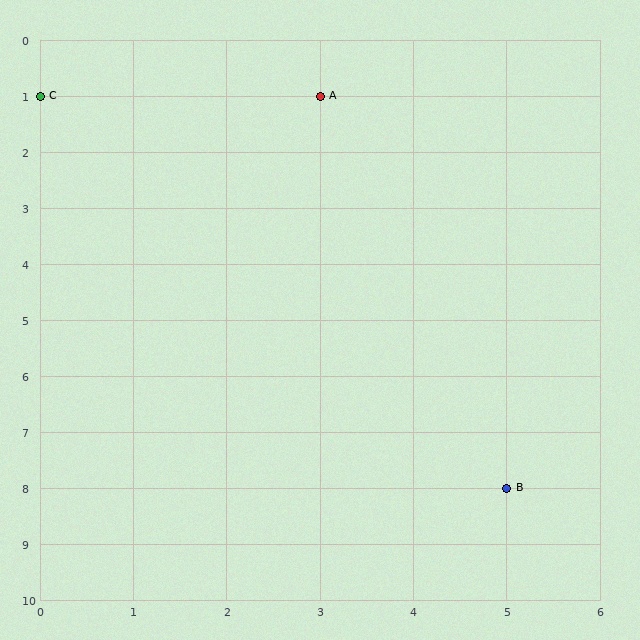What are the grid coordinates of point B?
Point B is at grid coordinates (5, 8).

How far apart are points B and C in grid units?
Points B and C are 5 columns and 7 rows apart (about 8.6 grid units diagonally).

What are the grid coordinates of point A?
Point A is at grid coordinates (3, 1).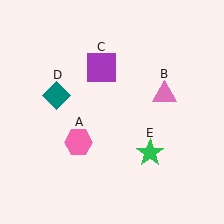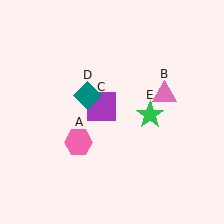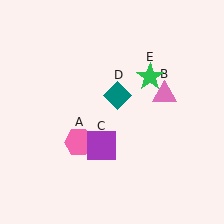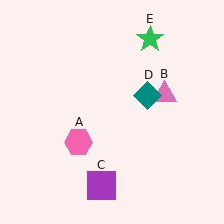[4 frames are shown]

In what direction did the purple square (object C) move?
The purple square (object C) moved down.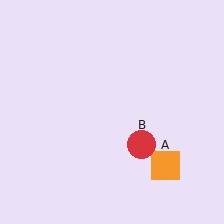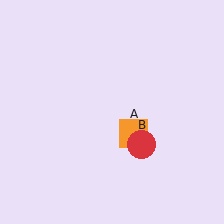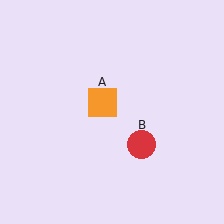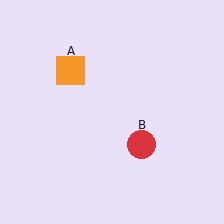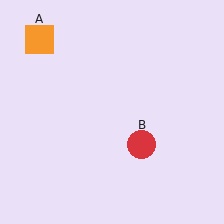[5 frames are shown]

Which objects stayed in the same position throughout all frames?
Red circle (object B) remained stationary.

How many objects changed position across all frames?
1 object changed position: orange square (object A).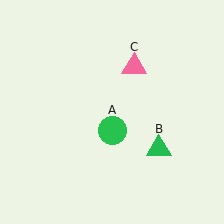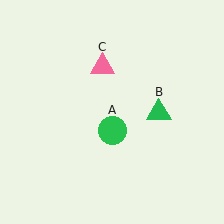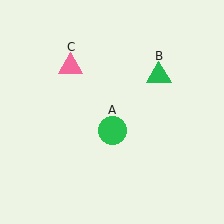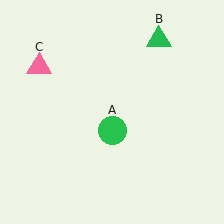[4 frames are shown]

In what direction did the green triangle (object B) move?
The green triangle (object B) moved up.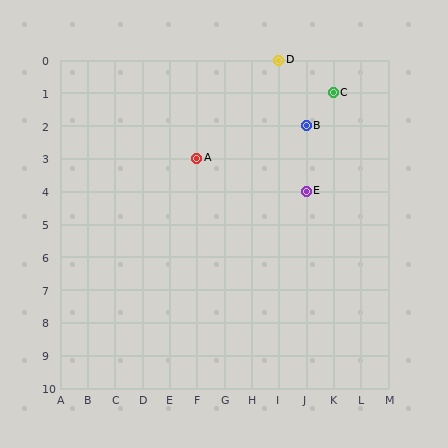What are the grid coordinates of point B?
Point B is at grid coordinates (J, 2).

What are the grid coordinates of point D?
Point D is at grid coordinates (I, 0).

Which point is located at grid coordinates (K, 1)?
Point C is at (K, 1).